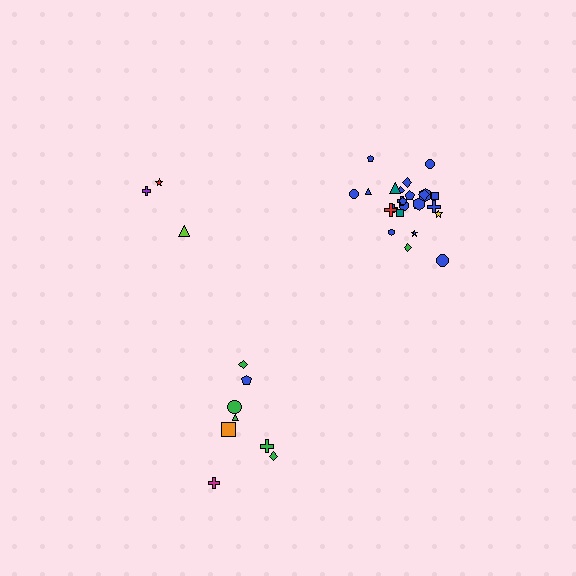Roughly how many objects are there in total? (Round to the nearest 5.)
Roughly 35 objects in total.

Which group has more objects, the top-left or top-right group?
The top-right group.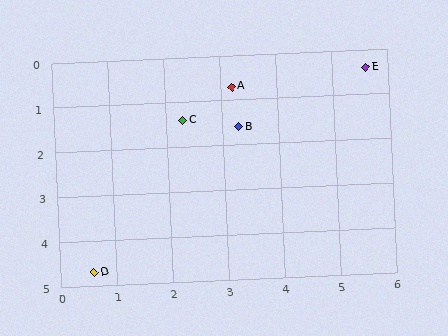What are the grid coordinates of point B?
Point B is at approximately (3.3, 1.6).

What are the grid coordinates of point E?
Point E is at approximately (5.6, 0.4).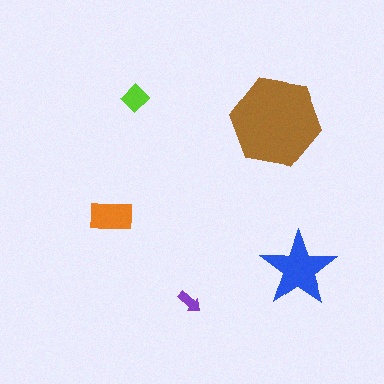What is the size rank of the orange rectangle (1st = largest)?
3rd.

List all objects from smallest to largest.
The purple arrow, the lime diamond, the orange rectangle, the blue star, the brown hexagon.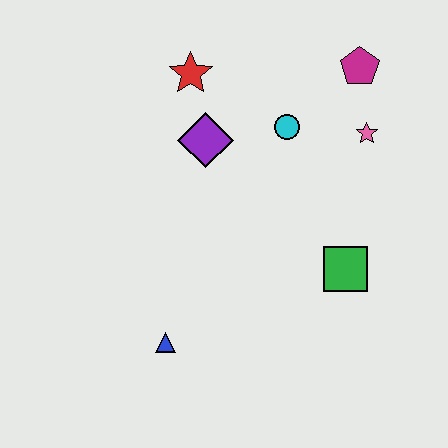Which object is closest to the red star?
The purple diamond is closest to the red star.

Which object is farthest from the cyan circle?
The blue triangle is farthest from the cyan circle.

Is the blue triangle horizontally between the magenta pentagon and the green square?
No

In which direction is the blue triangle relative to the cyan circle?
The blue triangle is below the cyan circle.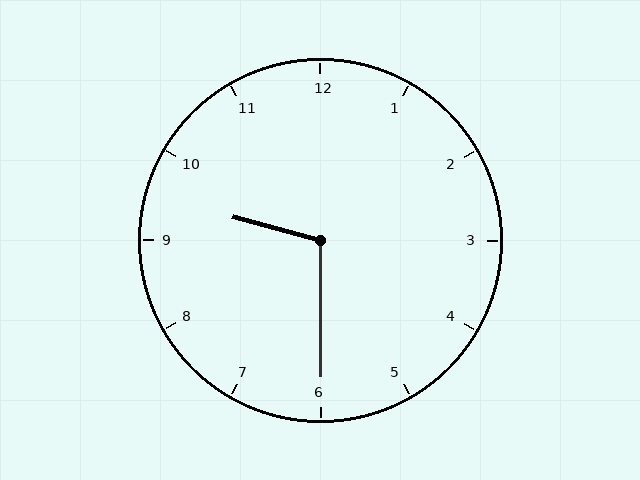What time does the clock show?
9:30.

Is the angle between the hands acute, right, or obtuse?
It is obtuse.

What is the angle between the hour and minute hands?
Approximately 105 degrees.